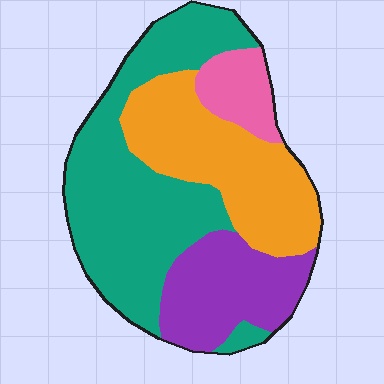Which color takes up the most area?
Teal, at roughly 45%.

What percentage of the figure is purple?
Purple takes up about one fifth (1/5) of the figure.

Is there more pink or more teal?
Teal.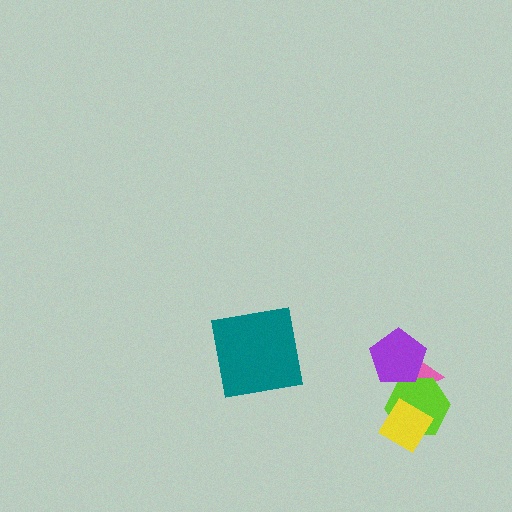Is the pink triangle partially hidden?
Yes, it is partially covered by another shape.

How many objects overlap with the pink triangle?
3 objects overlap with the pink triangle.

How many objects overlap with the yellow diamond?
2 objects overlap with the yellow diamond.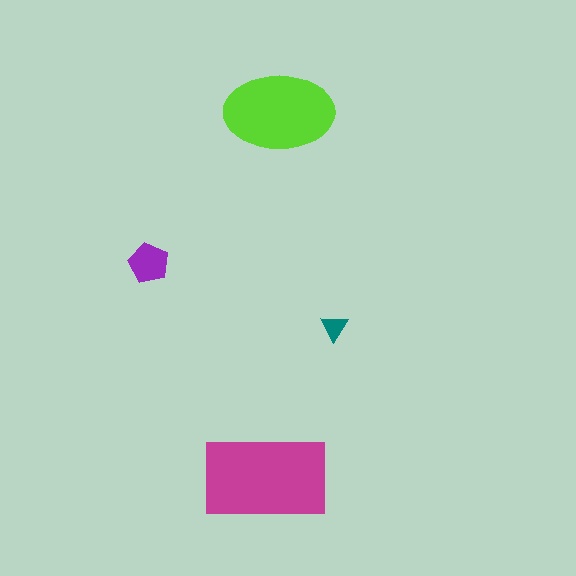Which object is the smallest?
The teal triangle.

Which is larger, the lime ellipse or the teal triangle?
The lime ellipse.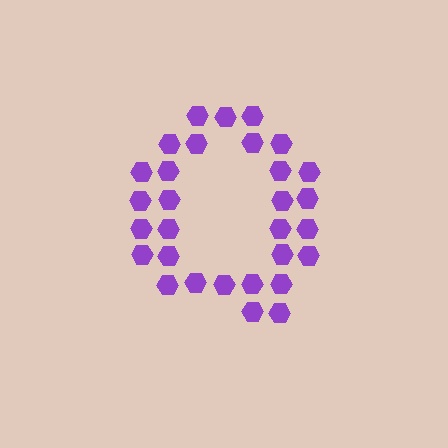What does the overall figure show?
The overall figure shows the letter Q.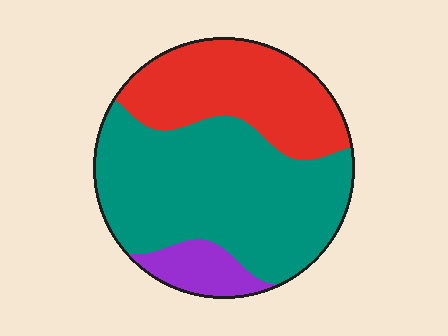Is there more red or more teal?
Teal.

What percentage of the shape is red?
Red covers around 35% of the shape.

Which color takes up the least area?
Purple, at roughly 10%.